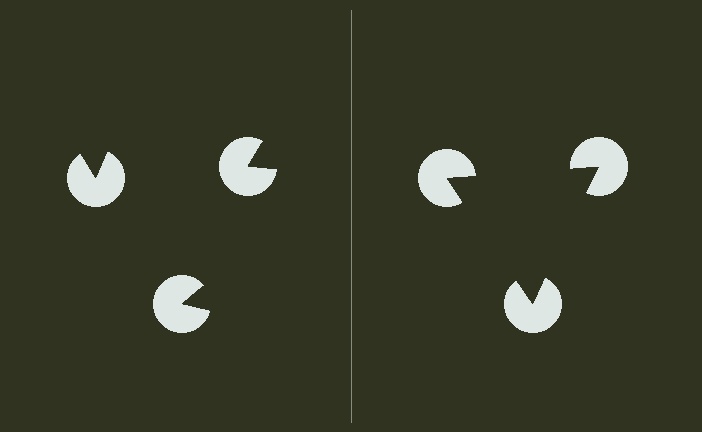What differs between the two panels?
The pac-man discs are positioned identically on both sides; only the wedge orientations differ. On the right they align to a triangle; on the left they are misaligned.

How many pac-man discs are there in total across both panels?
6 — 3 on each side.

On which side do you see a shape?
An illusory triangle appears on the right side. On the left side the wedge cuts are rotated, so no coherent shape forms.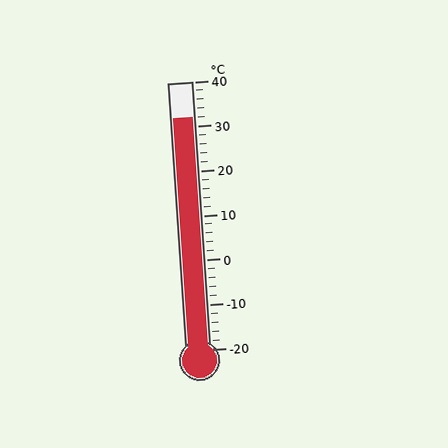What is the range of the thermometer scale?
The thermometer scale ranges from -20°C to 40°C.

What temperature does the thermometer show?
The thermometer shows approximately 32°C.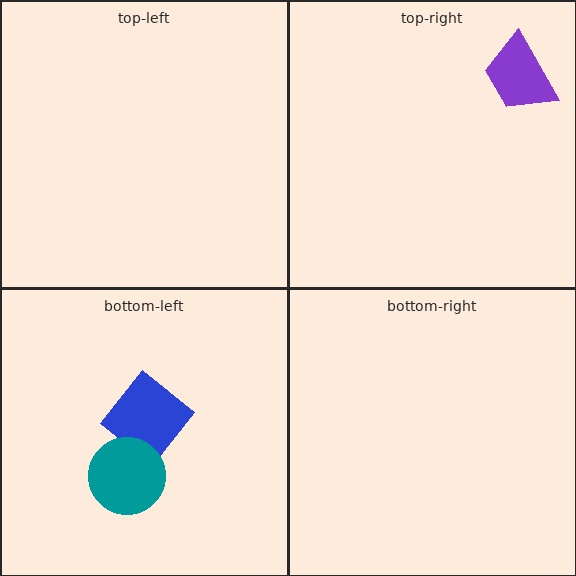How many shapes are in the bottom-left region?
2.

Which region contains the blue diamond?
The bottom-left region.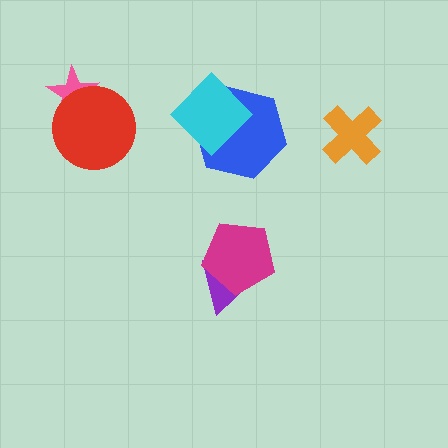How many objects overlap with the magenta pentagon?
1 object overlaps with the magenta pentagon.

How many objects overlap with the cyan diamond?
1 object overlaps with the cyan diamond.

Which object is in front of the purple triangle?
The magenta pentagon is in front of the purple triangle.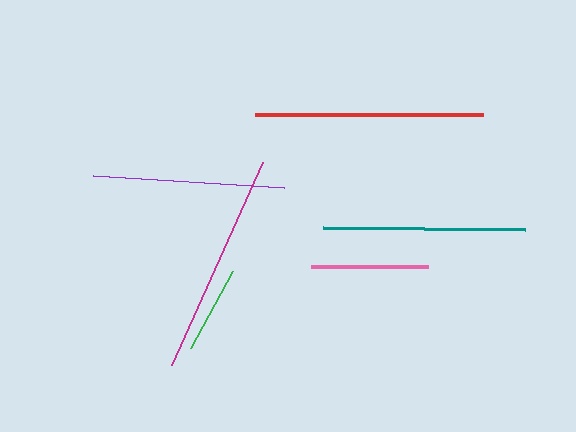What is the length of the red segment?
The red segment is approximately 228 pixels long.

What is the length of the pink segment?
The pink segment is approximately 117 pixels long.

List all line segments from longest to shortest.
From longest to shortest: red, magenta, teal, purple, pink, green.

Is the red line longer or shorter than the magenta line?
The red line is longer than the magenta line.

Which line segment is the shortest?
The green line is the shortest at approximately 88 pixels.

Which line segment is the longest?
The red line is the longest at approximately 228 pixels.